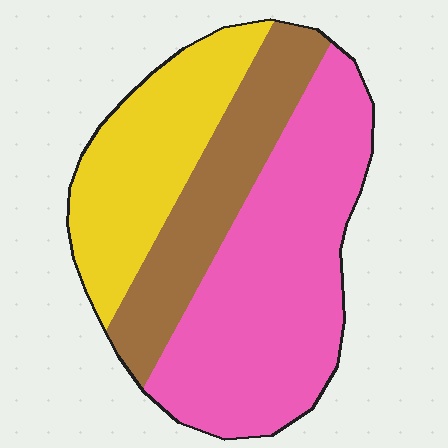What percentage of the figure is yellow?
Yellow takes up about one quarter (1/4) of the figure.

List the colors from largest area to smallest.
From largest to smallest: pink, yellow, brown.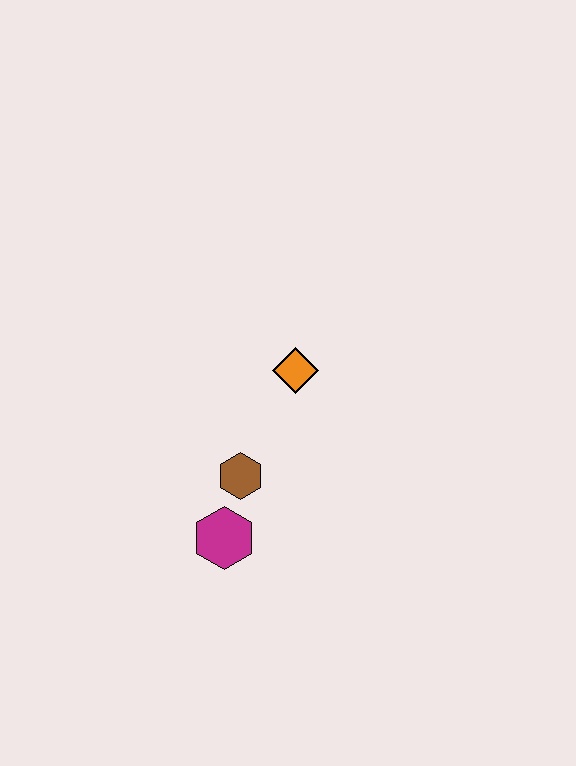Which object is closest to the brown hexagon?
The magenta hexagon is closest to the brown hexagon.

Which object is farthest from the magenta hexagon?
The orange diamond is farthest from the magenta hexagon.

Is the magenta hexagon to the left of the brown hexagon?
Yes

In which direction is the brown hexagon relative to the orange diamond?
The brown hexagon is below the orange diamond.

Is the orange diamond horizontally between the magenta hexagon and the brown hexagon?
No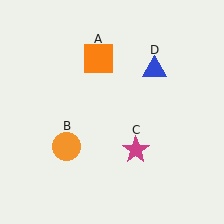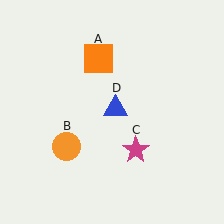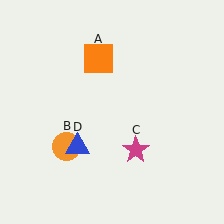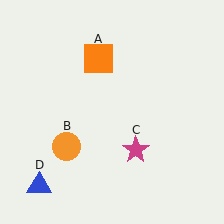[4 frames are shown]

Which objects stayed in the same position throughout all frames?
Orange square (object A) and orange circle (object B) and magenta star (object C) remained stationary.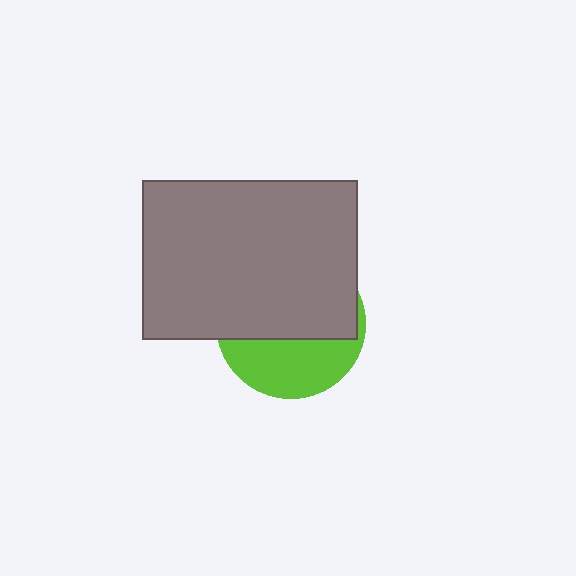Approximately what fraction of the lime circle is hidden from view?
Roughly 61% of the lime circle is hidden behind the gray rectangle.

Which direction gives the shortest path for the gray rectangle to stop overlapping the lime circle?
Moving up gives the shortest separation.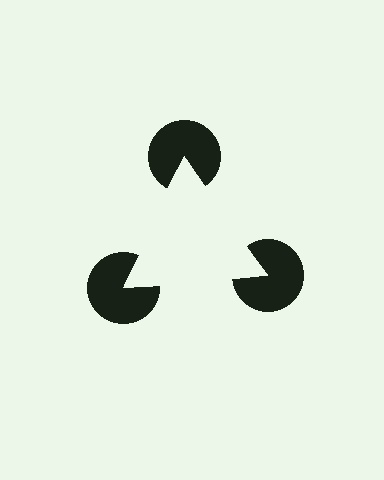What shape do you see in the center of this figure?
An illusory triangle — its edges are inferred from the aligned wedge cuts in the pac-man discs, not physically drawn.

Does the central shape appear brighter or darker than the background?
It typically appears slightly brighter than the background, even though no actual brightness change is drawn.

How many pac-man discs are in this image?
There are 3 — one at each vertex of the illusory triangle.